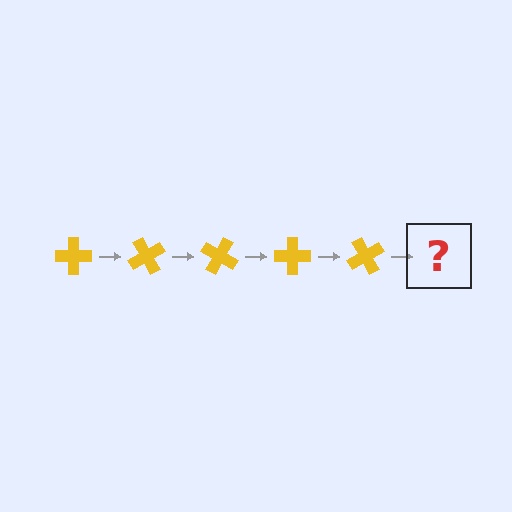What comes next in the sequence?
The next element should be a yellow cross rotated 300 degrees.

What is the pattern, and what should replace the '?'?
The pattern is that the cross rotates 60 degrees each step. The '?' should be a yellow cross rotated 300 degrees.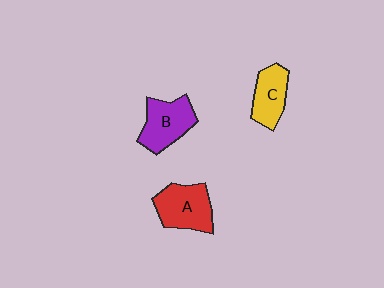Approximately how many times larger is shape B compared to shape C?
Approximately 1.2 times.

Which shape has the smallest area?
Shape C (yellow).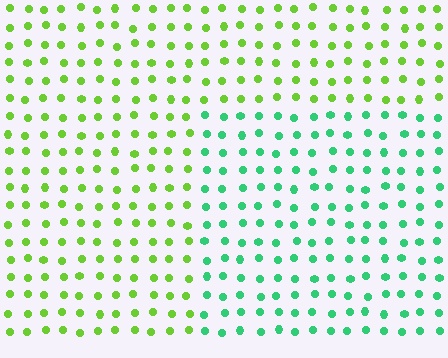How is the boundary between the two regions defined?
The boundary is defined purely by a slight shift in hue (about 49 degrees). Spacing, size, and orientation are identical on both sides.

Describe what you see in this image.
The image is filled with small lime elements in a uniform arrangement. A rectangle-shaped region is visible where the elements are tinted to a slightly different hue, forming a subtle color boundary.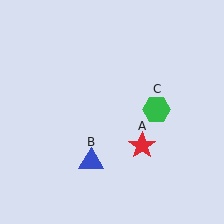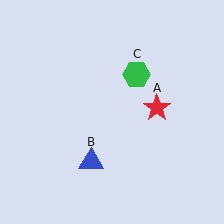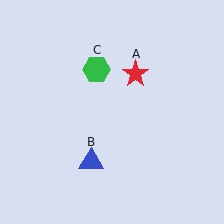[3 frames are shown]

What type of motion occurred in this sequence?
The red star (object A), green hexagon (object C) rotated counterclockwise around the center of the scene.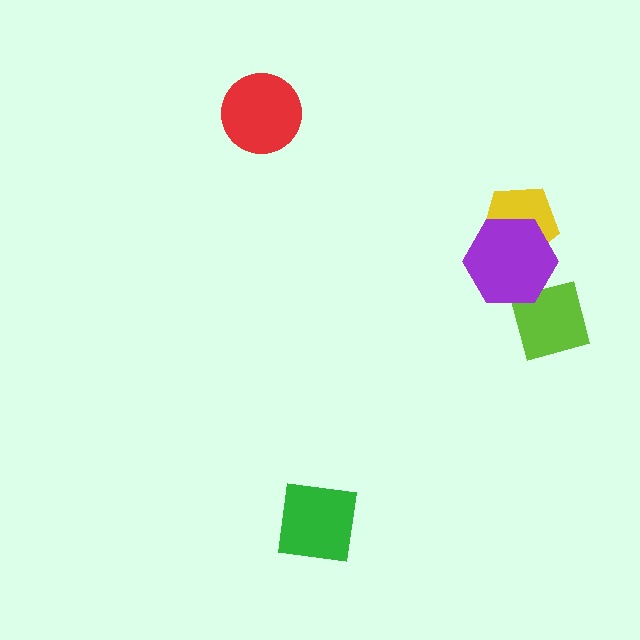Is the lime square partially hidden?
Yes, it is partially covered by another shape.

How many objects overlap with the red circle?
0 objects overlap with the red circle.